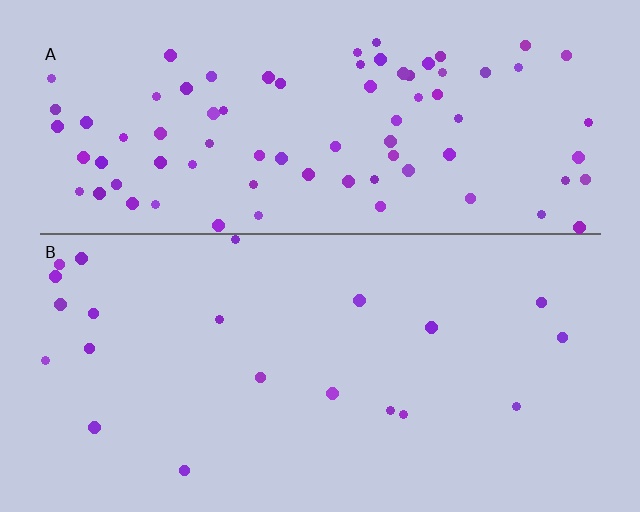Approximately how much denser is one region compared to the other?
Approximately 3.9× — region A over region B.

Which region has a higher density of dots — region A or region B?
A (the top).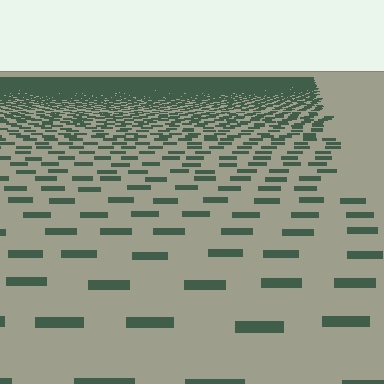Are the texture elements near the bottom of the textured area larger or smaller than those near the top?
Larger. Near the bottom, elements are closer to the viewer and appear at a bigger on-screen size.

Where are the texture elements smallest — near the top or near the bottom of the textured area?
Near the top.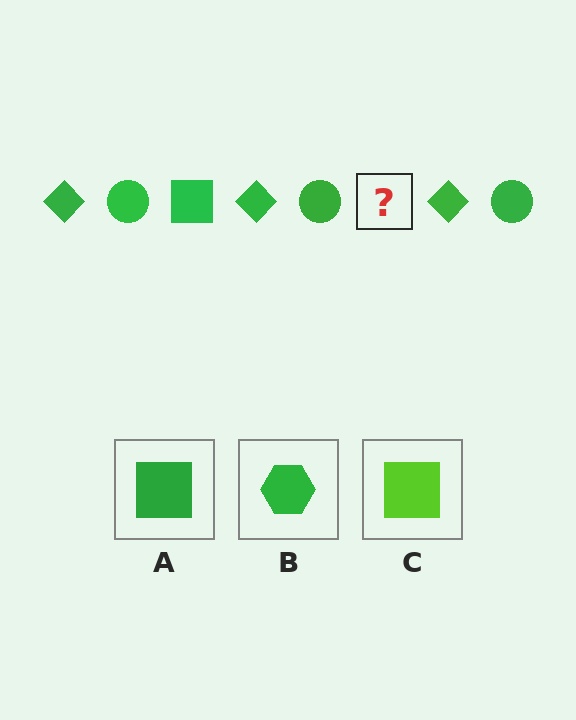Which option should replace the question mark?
Option A.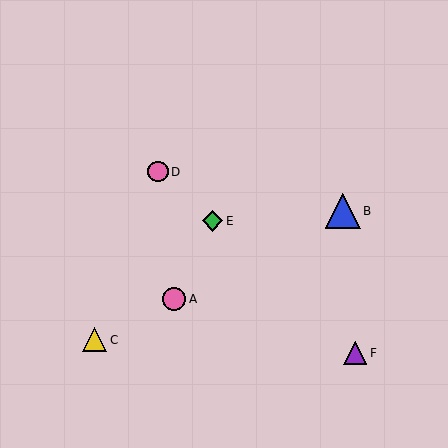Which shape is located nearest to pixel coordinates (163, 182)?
The pink circle (labeled D) at (158, 172) is nearest to that location.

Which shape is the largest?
The blue triangle (labeled B) is the largest.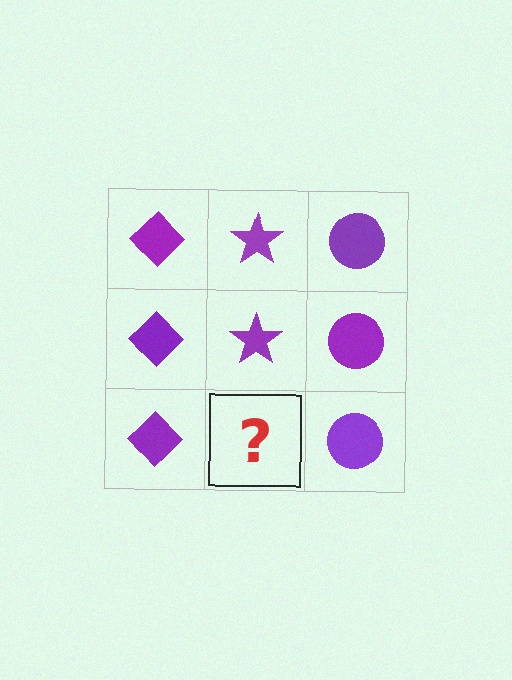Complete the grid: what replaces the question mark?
The question mark should be replaced with a purple star.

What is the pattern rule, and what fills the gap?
The rule is that each column has a consistent shape. The gap should be filled with a purple star.